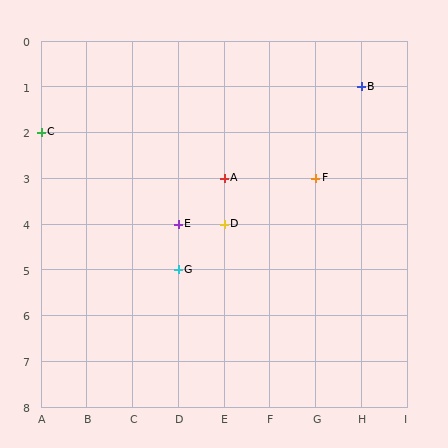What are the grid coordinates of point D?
Point D is at grid coordinates (E, 4).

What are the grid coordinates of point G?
Point G is at grid coordinates (D, 5).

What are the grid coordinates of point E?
Point E is at grid coordinates (D, 4).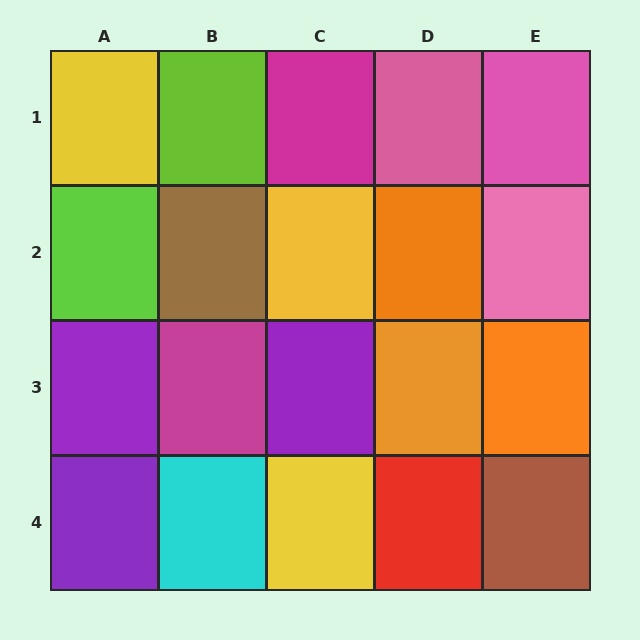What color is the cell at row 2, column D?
Orange.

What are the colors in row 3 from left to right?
Purple, magenta, purple, orange, orange.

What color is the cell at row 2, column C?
Yellow.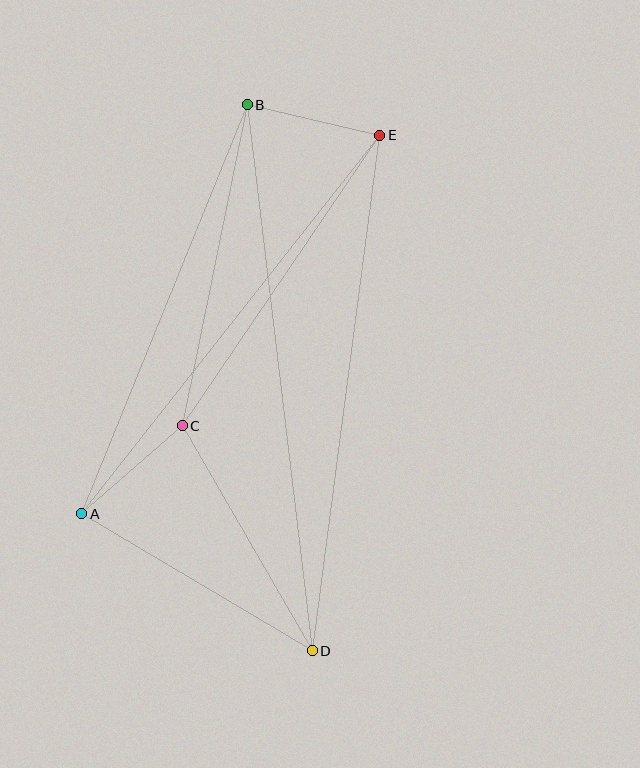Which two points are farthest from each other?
Points B and D are farthest from each other.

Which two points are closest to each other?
Points A and C are closest to each other.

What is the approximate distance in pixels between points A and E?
The distance between A and E is approximately 482 pixels.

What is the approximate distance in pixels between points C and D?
The distance between C and D is approximately 259 pixels.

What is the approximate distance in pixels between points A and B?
The distance between A and B is approximately 441 pixels.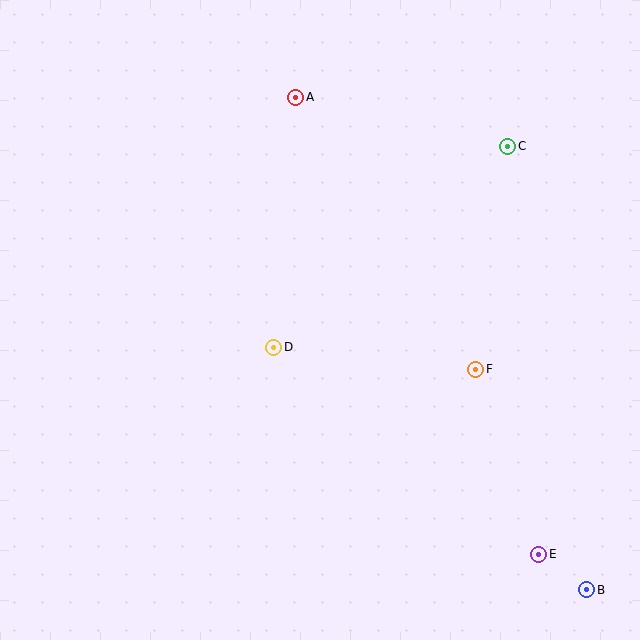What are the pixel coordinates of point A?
Point A is at (296, 97).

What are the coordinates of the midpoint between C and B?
The midpoint between C and B is at (547, 368).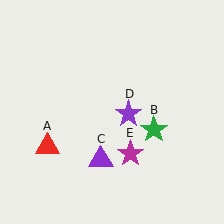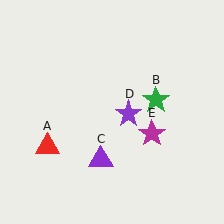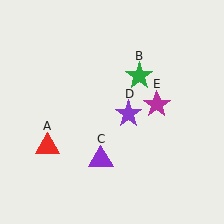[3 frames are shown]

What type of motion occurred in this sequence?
The green star (object B), magenta star (object E) rotated counterclockwise around the center of the scene.